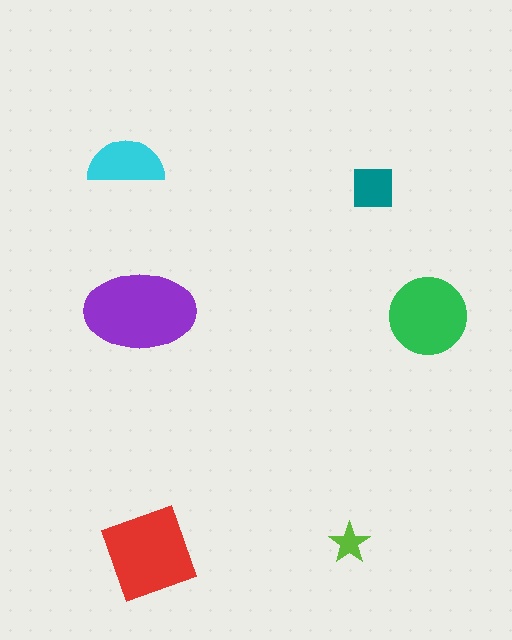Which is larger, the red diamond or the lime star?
The red diamond.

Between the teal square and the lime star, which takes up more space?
The teal square.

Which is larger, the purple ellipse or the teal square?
The purple ellipse.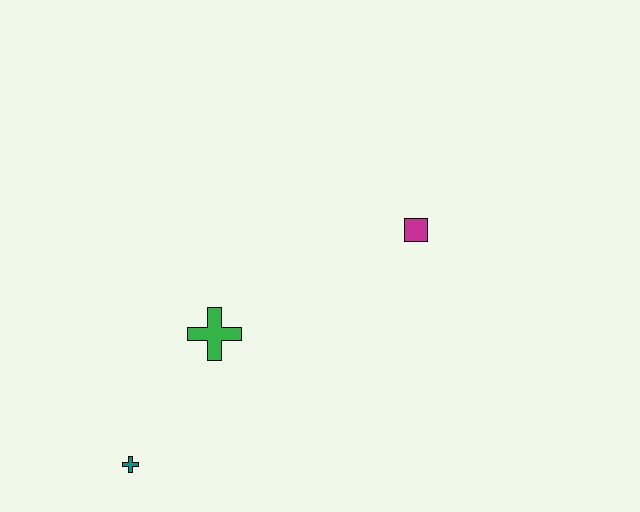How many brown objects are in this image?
There are no brown objects.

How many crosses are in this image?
There are 2 crosses.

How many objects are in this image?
There are 3 objects.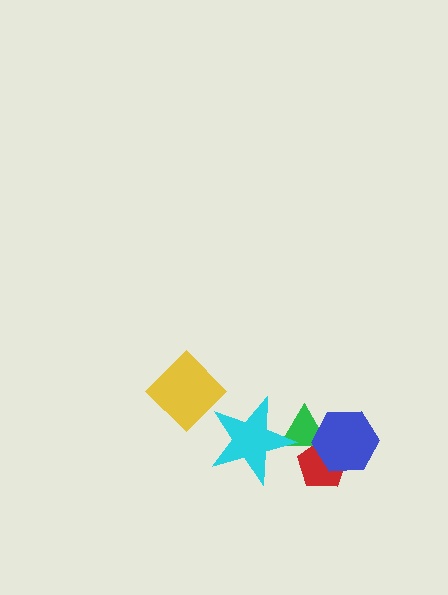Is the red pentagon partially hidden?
Yes, it is partially covered by another shape.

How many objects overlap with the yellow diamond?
0 objects overlap with the yellow diamond.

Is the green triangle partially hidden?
Yes, it is partially covered by another shape.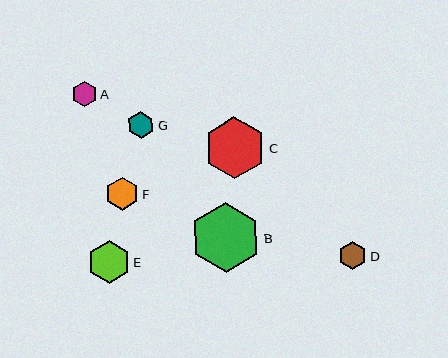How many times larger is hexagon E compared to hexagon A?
Hexagon E is approximately 1.7 times the size of hexagon A.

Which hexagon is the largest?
Hexagon B is the largest with a size of approximately 69 pixels.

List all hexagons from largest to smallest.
From largest to smallest: B, C, E, F, D, G, A.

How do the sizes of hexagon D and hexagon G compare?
Hexagon D and hexagon G are approximately the same size.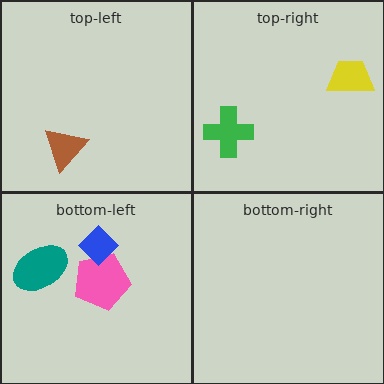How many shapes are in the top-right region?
2.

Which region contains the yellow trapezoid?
The top-right region.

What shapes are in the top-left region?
The brown triangle.